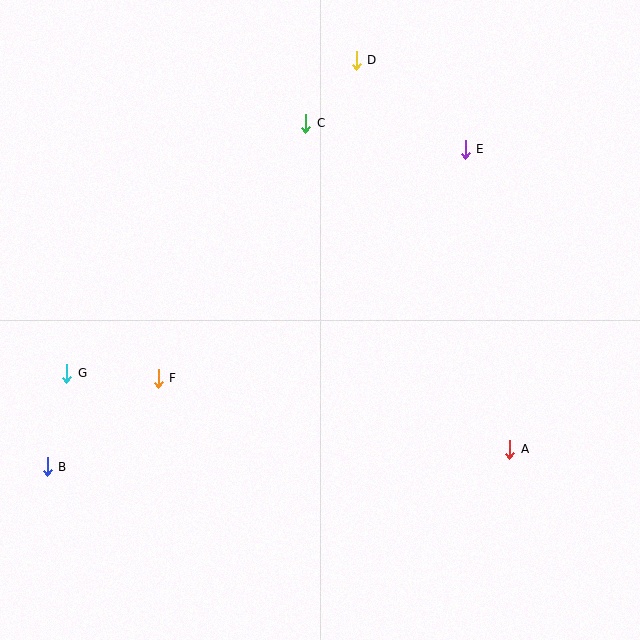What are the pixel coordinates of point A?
Point A is at (510, 449).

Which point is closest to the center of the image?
Point F at (158, 378) is closest to the center.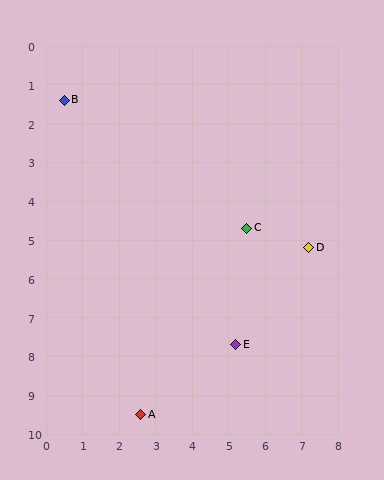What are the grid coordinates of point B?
Point B is at approximately (0.5, 1.4).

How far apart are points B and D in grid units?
Points B and D are about 7.7 grid units apart.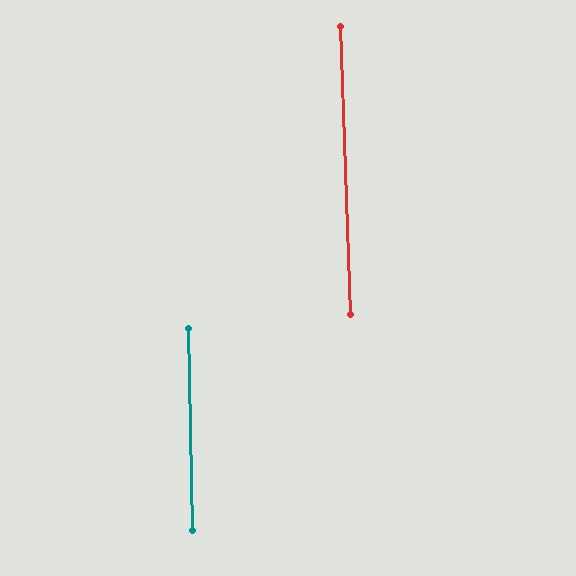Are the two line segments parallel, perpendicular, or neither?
Parallel — their directions differ by only 0.9°.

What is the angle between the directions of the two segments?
Approximately 1 degree.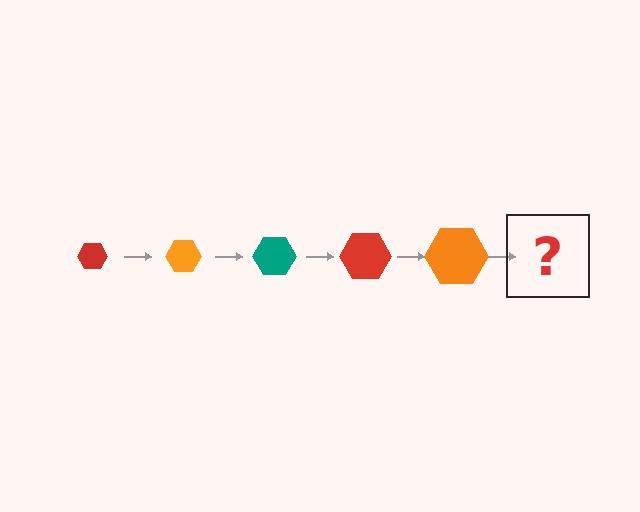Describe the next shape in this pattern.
It should be a teal hexagon, larger than the previous one.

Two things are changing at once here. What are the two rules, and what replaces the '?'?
The two rules are that the hexagon grows larger each step and the color cycles through red, orange, and teal. The '?' should be a teal hexagon, larger than the previous one.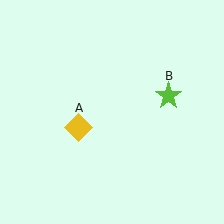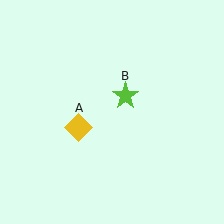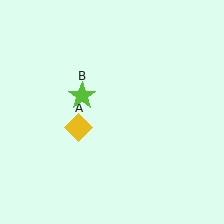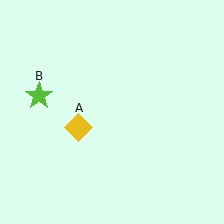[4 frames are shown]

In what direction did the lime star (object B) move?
The lime star (object B) moved left.